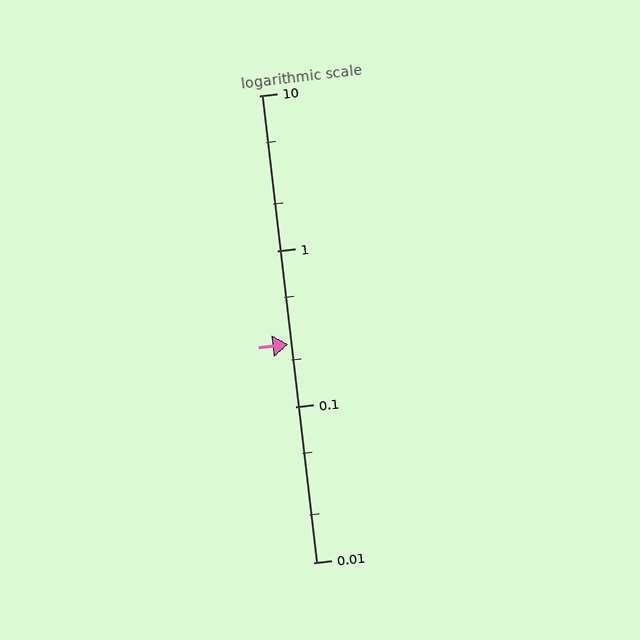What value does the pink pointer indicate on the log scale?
The pointer indicates approximately 0.25.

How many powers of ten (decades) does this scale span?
The scale spans 3 decades, from 0.01 to 10.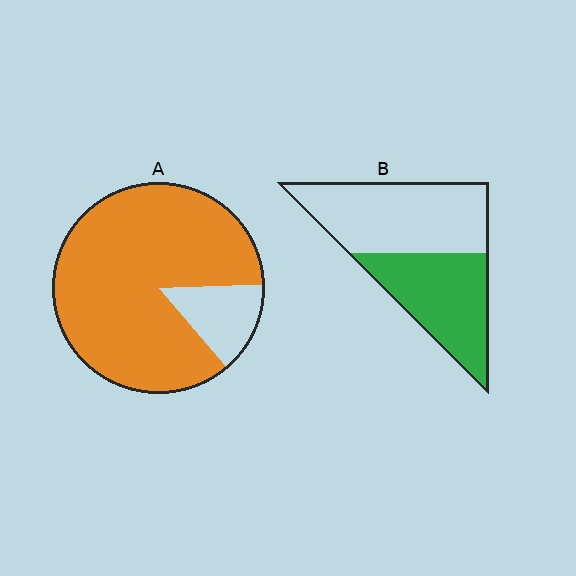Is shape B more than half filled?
No.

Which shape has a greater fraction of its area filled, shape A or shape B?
Shape A.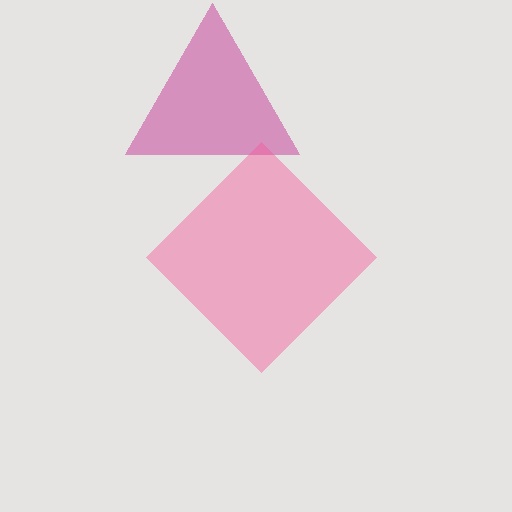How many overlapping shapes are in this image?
There are 2 overlapping shapes in the image.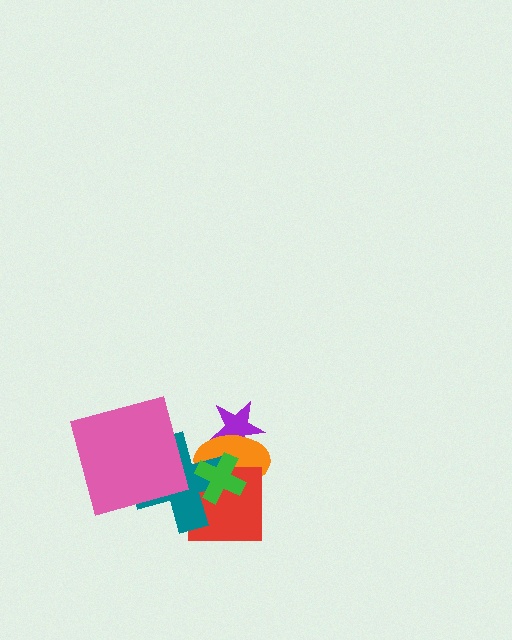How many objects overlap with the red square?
3 objects overlap with the red square.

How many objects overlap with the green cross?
3 objects overlap with the green cross.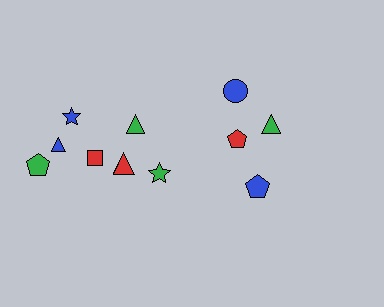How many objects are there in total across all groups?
There are 12 objects.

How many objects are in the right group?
There are 4 objects.